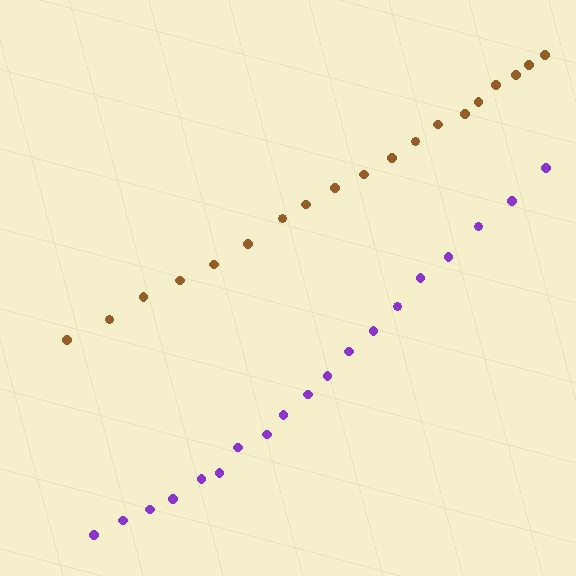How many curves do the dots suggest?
There are 2 distinct paths.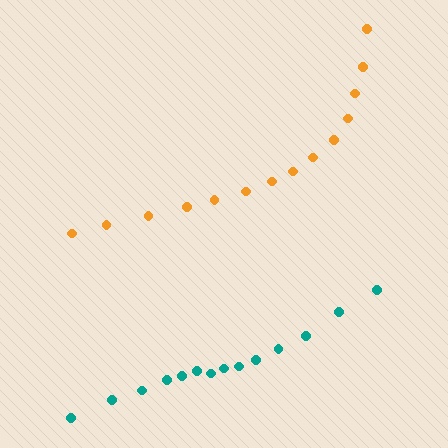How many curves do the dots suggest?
There are 2 distinct paths.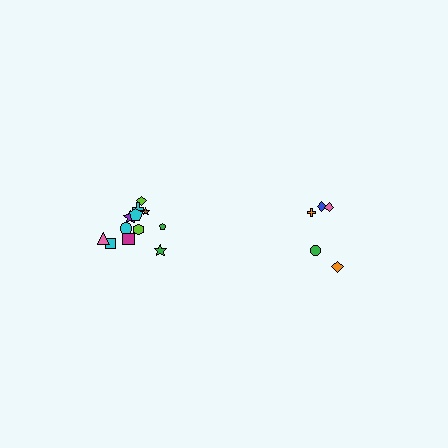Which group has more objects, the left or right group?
The left group.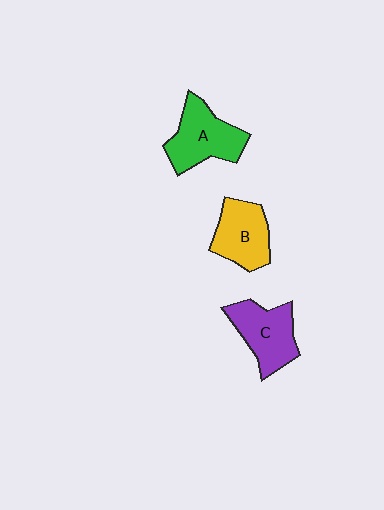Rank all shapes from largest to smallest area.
From largest to smallest: A (green), C (purple), B (yellow).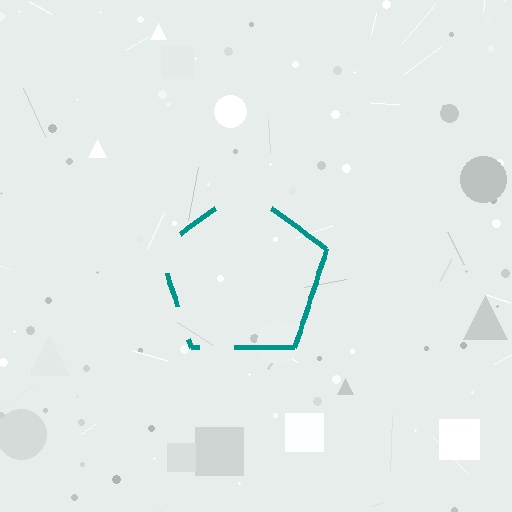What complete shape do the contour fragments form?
The contour fragments form a pentagon.